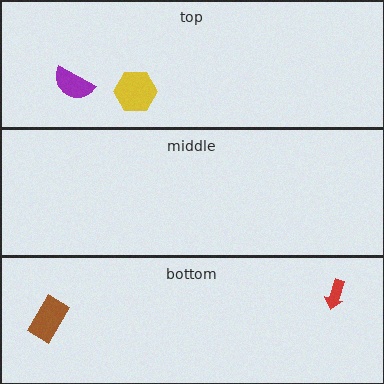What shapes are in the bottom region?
The red arrow, the brown rectangle.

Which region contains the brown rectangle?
The bottom region.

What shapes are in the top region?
The yellow hexagon, the purple semicircle.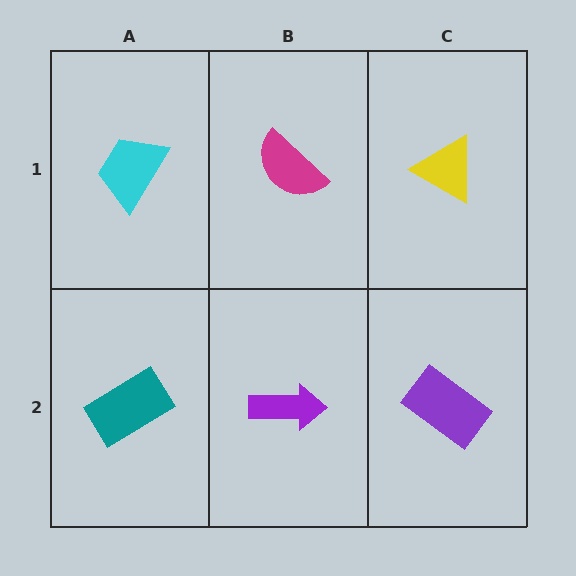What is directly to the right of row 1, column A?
A magenta semicircle.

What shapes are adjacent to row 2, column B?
A magenta semicircle (row 1, column B), a teal rectangle (row 2, column A), a purple rectangle (row 2, column C).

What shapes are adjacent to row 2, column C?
A yellow triangle (row 1, column C), a purple arrow (row 2, column B).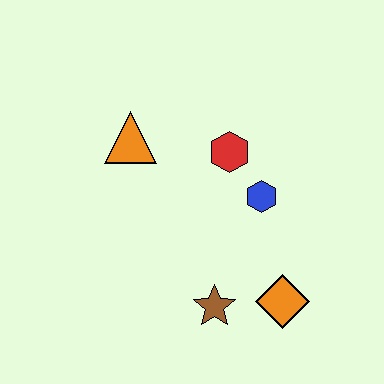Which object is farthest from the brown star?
The orange triangle is farthest from the brown star.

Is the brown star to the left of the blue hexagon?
Yes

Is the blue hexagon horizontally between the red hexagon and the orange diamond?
Yes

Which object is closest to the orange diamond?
The brown star is closest to the orange diamond.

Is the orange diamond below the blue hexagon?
Yes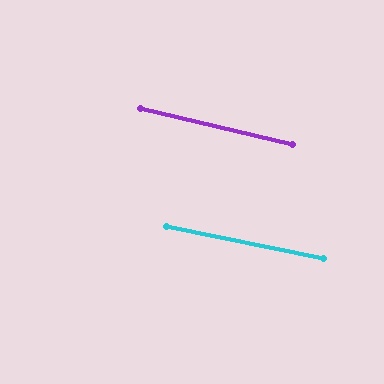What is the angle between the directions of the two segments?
Approximately 1 degree.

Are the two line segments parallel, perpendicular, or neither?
Parallel — their directions differ by only 1.5°.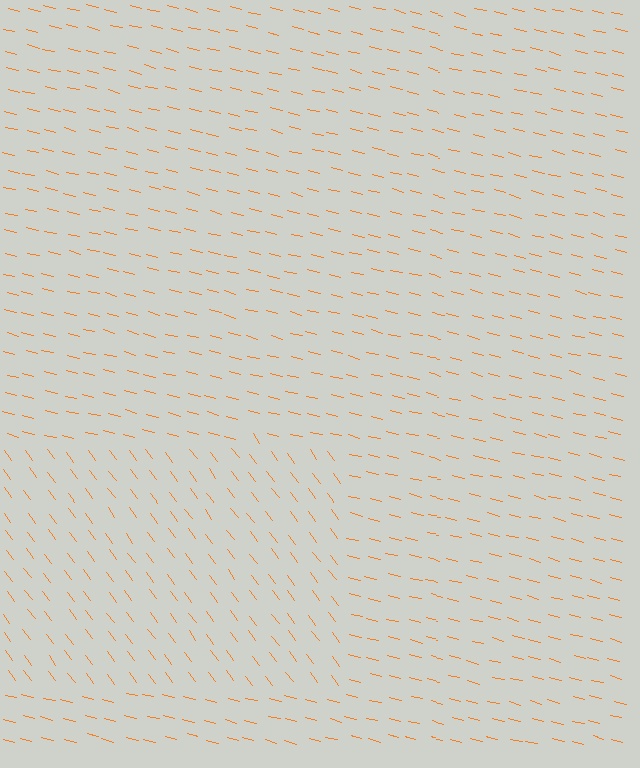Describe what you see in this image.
The image is filled with small orange line segments. A rectangle region in the image has lines oriented differently from the surrounding lines, creating a visible texture boundary.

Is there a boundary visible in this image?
Yes, there is a texture boundary formed by a change in line orientation.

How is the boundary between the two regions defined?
The boundary is defined purely by a change in line orientation (approximately 39 degrees difference). All lines are the same color and thickness.